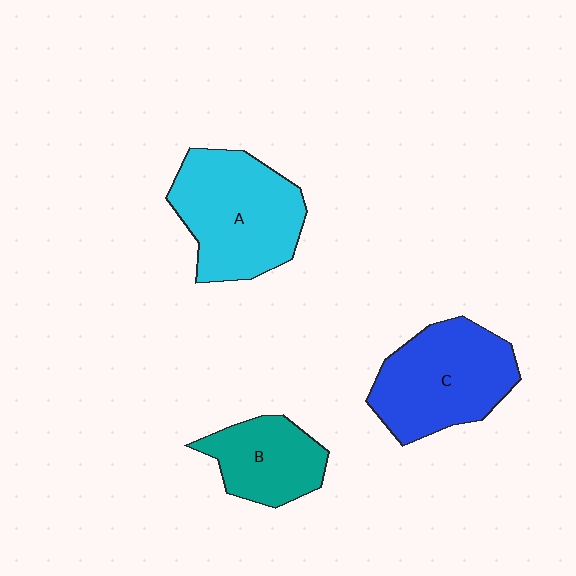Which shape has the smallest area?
Shape B (teal).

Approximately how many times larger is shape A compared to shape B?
Approximately 1.6 times.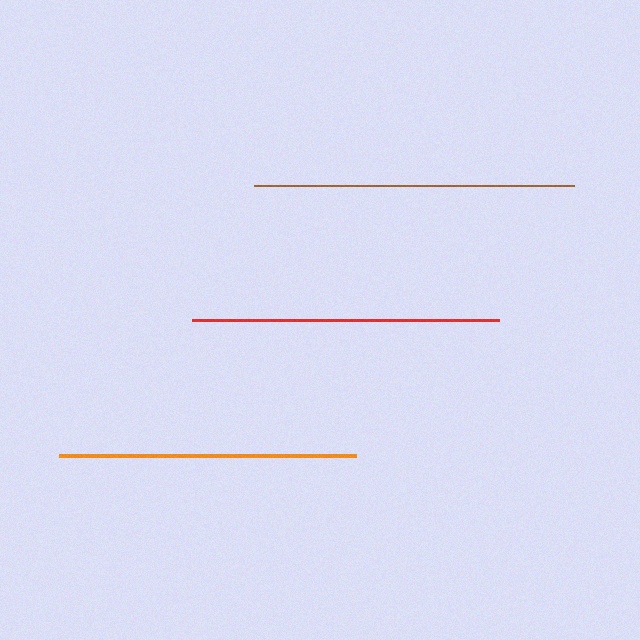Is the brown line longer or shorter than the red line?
The brown line is longer than the red line.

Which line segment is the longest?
The brown line is the longest at approximately 320 pixels.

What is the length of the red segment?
The red segment is approximately 307 pixels long.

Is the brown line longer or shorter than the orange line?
The brown line is longer than the orange line.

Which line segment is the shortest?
The orange line is the shortest at approximately 297 pixels.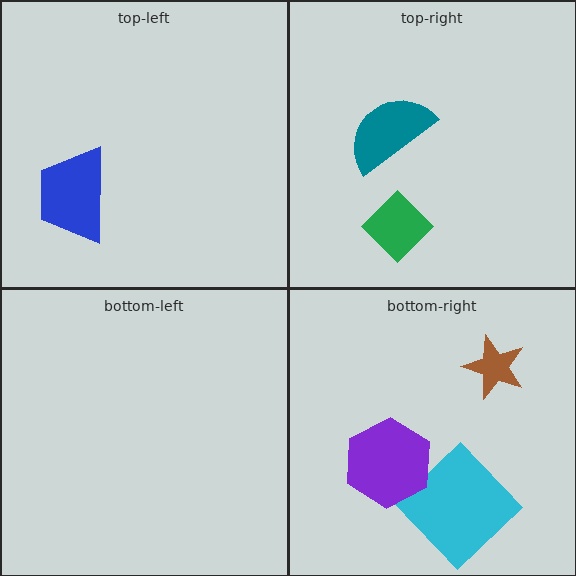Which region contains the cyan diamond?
The bottom-right region.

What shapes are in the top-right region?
The green diamond, the teal semicircle.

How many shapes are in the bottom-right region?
3.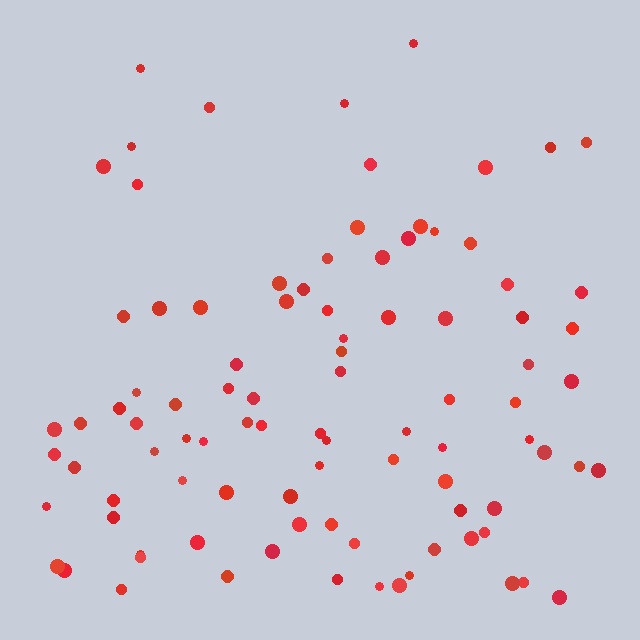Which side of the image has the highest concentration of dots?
The bottom.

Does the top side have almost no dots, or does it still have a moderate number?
Still a moderate number, just noticeably fewer than the bottom.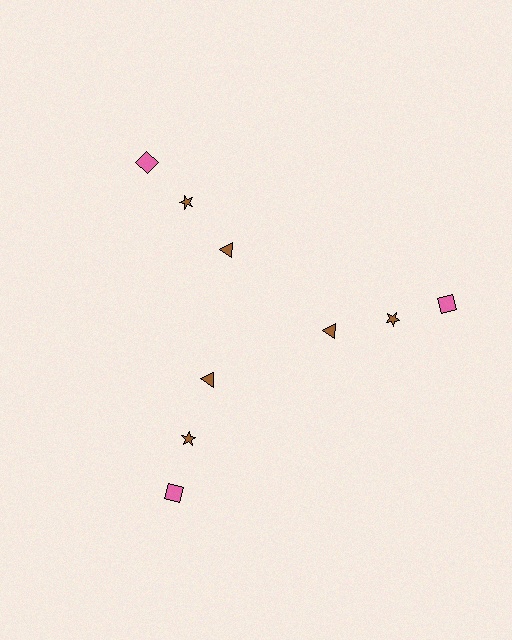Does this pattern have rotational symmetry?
Yes, this pattern has 3-fold rotational symmetry. It looks the same after rotating 120 degrees around the center.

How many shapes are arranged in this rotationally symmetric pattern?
There are 9 shapes, arranged in 3 groups of 3.